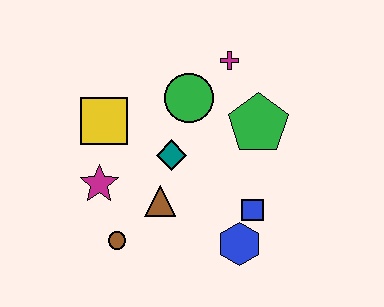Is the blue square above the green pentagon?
No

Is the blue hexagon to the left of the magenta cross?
No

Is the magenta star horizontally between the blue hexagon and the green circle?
No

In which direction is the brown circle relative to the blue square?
The brown circle is to the left of the blue square.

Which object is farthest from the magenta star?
The magenta cross is farthest from the magenta star.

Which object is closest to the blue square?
The blue hexagon is closest to the blue square.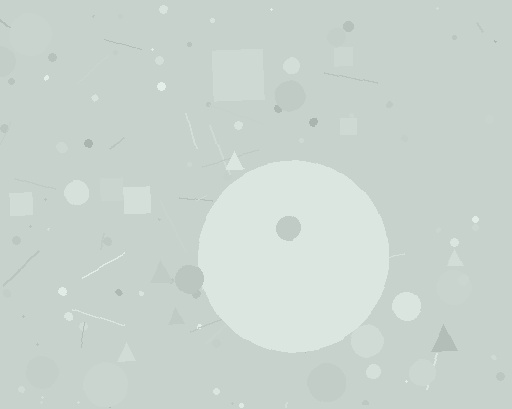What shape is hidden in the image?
A circle is hidden in the image.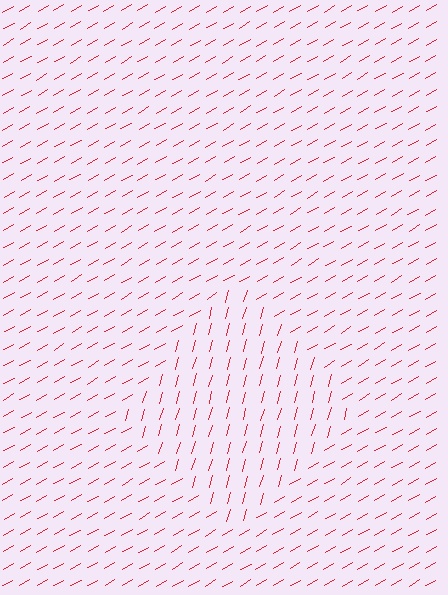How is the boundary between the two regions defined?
The boundary is defined purely by a change in line orientation (approximately 45 degrees difference). All lines are the same color and thickness.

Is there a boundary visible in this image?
Yes, there is a texture boundary formed by a change in line orientation.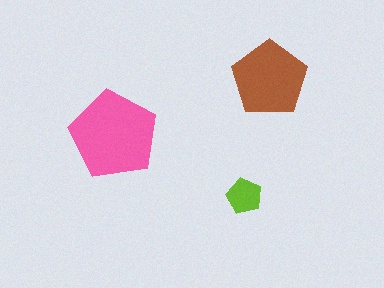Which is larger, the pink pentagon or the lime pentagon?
The pink one.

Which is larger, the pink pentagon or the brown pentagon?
The pink one.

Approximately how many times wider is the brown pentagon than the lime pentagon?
About 2 times wider.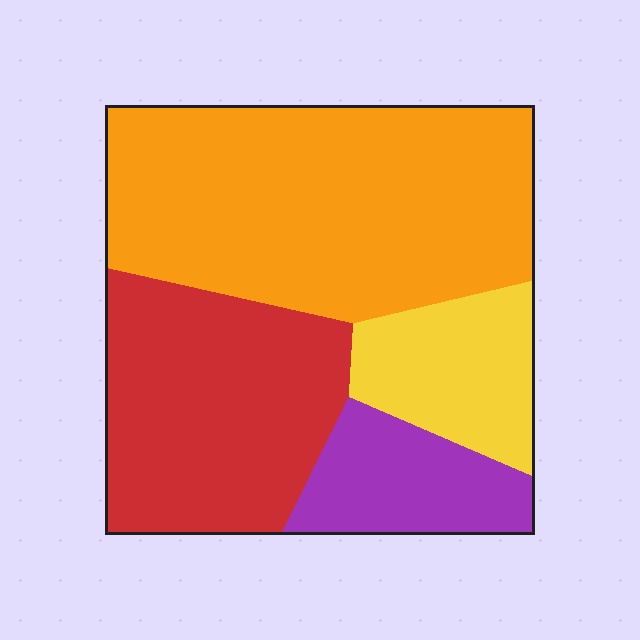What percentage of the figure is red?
Red covers about 30% of the figure.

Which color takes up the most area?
Orange, at roughly 45%.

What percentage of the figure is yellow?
Yellow takes up about one eighth (1/8) of the figure.